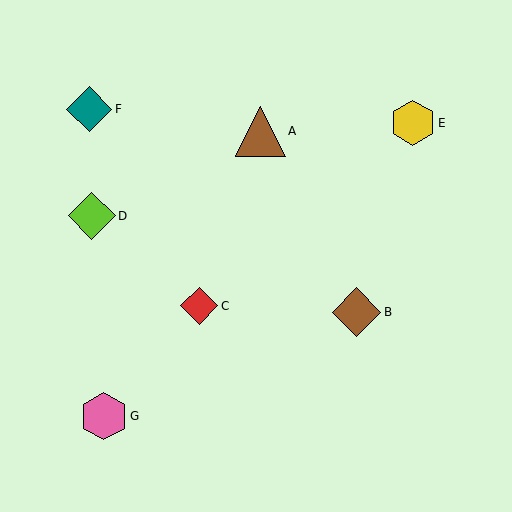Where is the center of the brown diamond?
The center of the brown diamond is at (357, 312).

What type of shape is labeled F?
Shape F is a teal diamond.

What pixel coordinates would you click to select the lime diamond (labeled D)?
Click at (92, 216) to select the lime diamond D.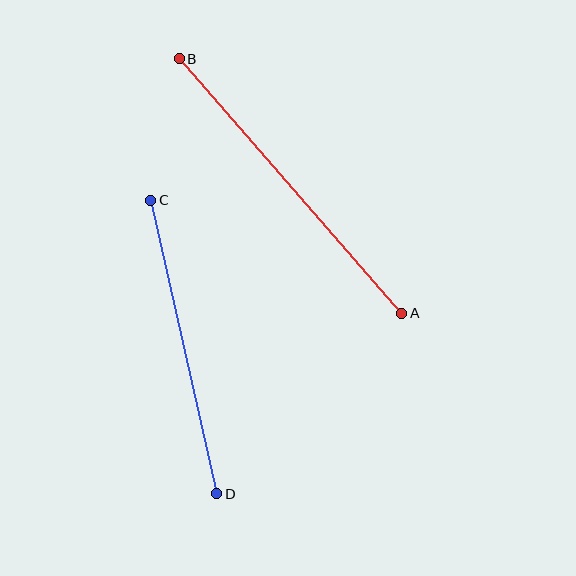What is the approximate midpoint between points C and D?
The midpoint is at approximately (184, 347) pixels.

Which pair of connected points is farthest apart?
Points A and B are farthest apart.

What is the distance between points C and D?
The distance is approximately 300 pixels.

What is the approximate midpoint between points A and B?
The midpoint is at approximately (290, 186) pixels.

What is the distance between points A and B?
The distance is approximately 338 pixels.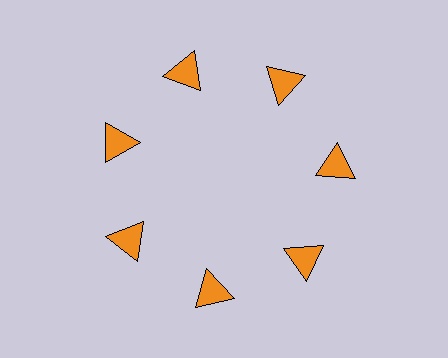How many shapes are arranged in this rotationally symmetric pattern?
There are 7 shapes, arranged in 7 groups of 1.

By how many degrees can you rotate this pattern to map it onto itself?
The pattern maps onto itself every 51 degrees of rotation.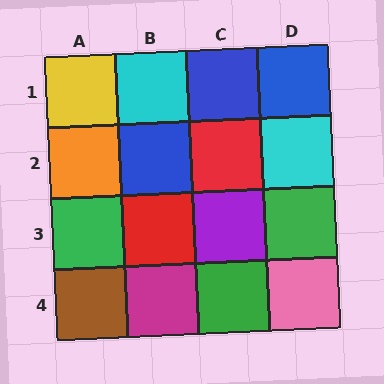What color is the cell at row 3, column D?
Green.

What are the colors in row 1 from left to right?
Yellow, cyan, blue, blue.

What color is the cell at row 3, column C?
Purple.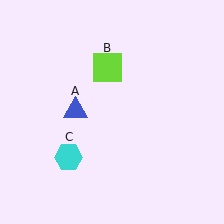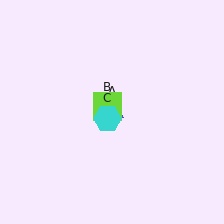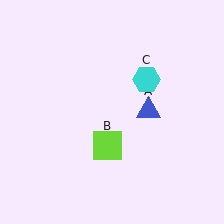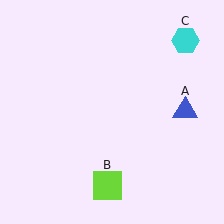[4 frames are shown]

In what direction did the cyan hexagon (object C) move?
The cyan hexagon (object C) moved up and to the right.